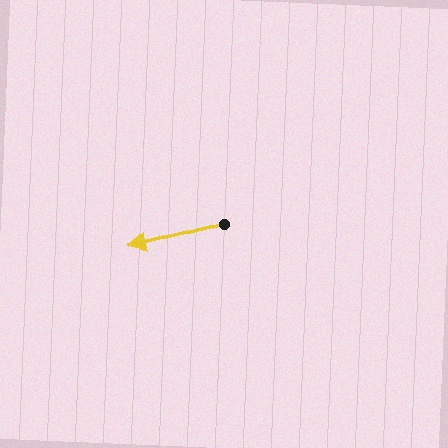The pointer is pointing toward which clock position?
Roughly 9 o'clock.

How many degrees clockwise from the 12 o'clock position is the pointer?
Approximately 255 degrees.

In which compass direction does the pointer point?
West.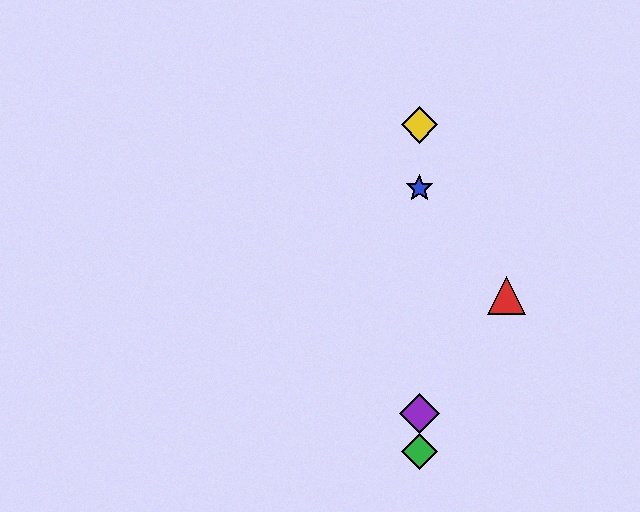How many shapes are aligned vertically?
4 shapes (the blue star, the green diamond, the yellow diamond, the purple diamond) are aligned vertically.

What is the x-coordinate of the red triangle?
The red triangle is at x≈507.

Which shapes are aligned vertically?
The blue star, the green diamond, the yellow diamond, the purple diamond are aligned vertically.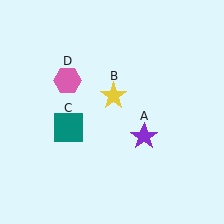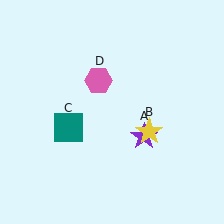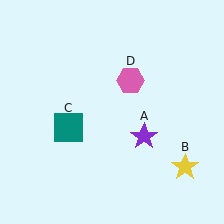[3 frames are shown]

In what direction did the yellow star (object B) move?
The yellow star (object B) moved down and to the right.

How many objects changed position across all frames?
2 objects changed position: yellow star (object B), pink hexagon (object D).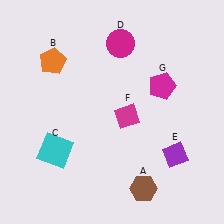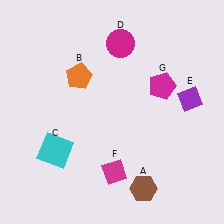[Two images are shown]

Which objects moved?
The objects that moved are: the orange pentagon (B), the purple diamond (E), the magenta diamond (F).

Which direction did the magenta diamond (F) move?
The magenta diamond (F) moved down.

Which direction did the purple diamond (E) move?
The purple diamond (E) moved up.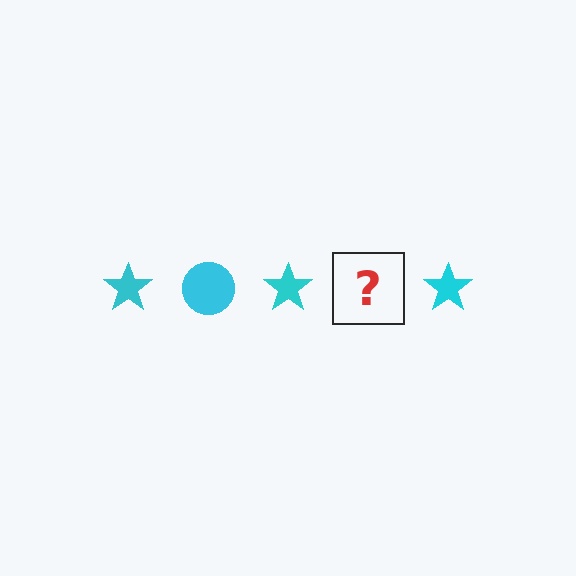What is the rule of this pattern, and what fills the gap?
The rule is that the pattern cycles through star, circle shapes in cyan. The gap should be filled with a cyan circle.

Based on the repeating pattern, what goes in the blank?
The blank should be a cyan circle.